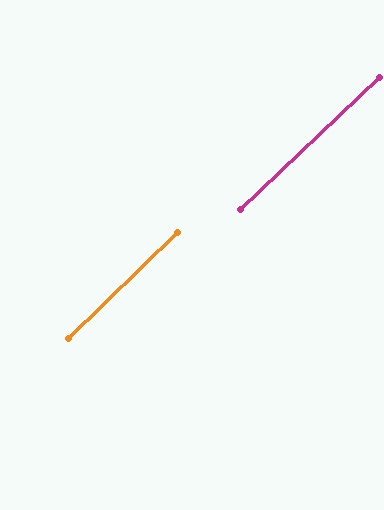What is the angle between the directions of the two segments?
Approximately 0 degrees.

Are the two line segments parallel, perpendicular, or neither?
Parallel — their directions differ by only 0.3°.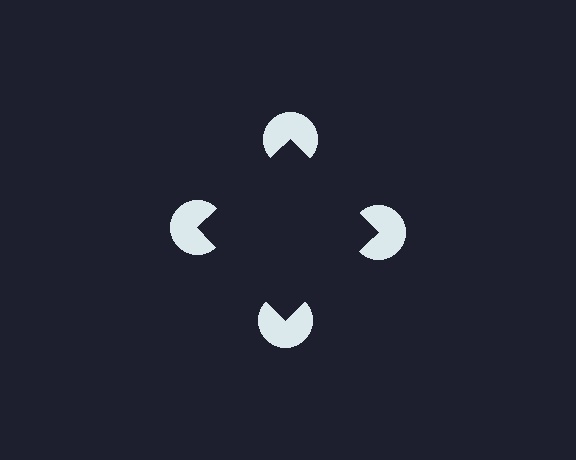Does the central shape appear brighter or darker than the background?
It typically appears slightly darker than the background, even though no actual brightness change is drawn.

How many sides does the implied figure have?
4 sides.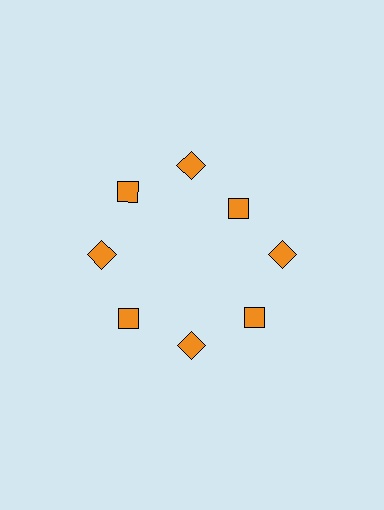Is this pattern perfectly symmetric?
No. The 8 orange squares are arranged in a ring, but one element near the 2 o'clock position is pulled inward toward the center, breaking the 8-fold rotational symmetry.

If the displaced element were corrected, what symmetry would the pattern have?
It would have 8-fold rotational symmetry — the pattern would map onto itself every 45 degrees.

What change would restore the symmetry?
The symmetry would be restored by moving it outward, back onto the ring so that all 8 squares sit at equal angles and equal distance from the center.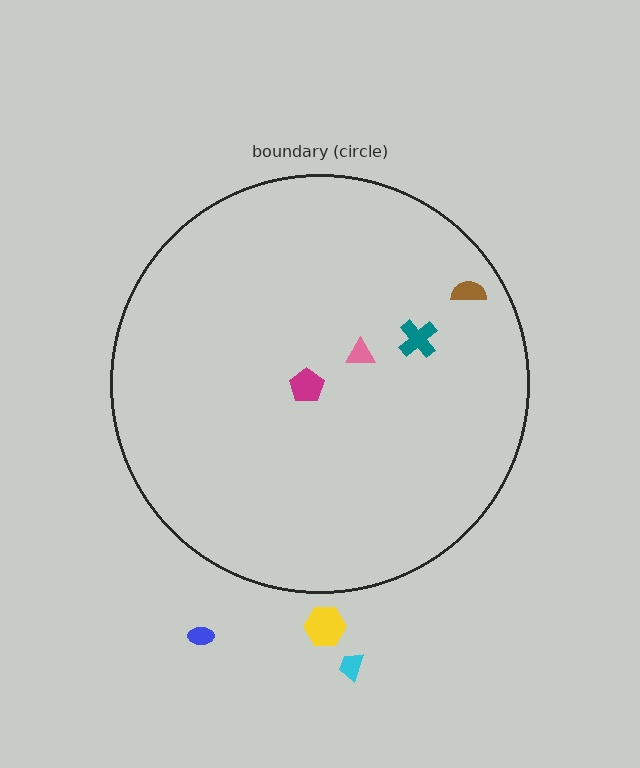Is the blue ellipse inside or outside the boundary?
Outside.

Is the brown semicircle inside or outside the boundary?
Inside.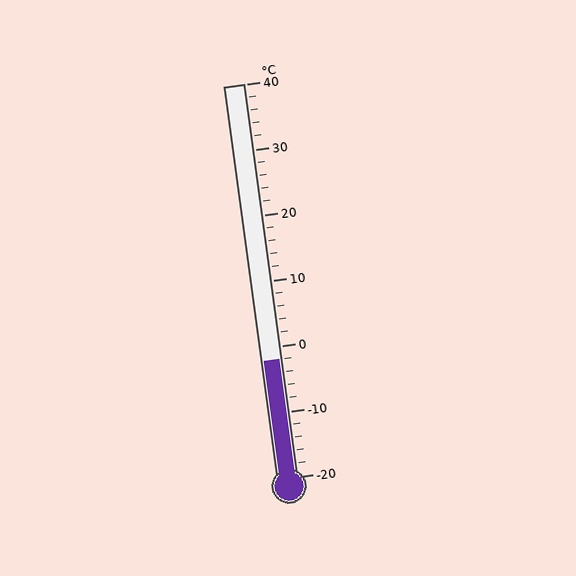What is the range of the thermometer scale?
The thermometer scale ranges from -20°C to 40°C.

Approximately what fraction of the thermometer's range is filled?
The thermometer is filled to approximately 30% of its range.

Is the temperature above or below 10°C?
The temperature is below 10°C.